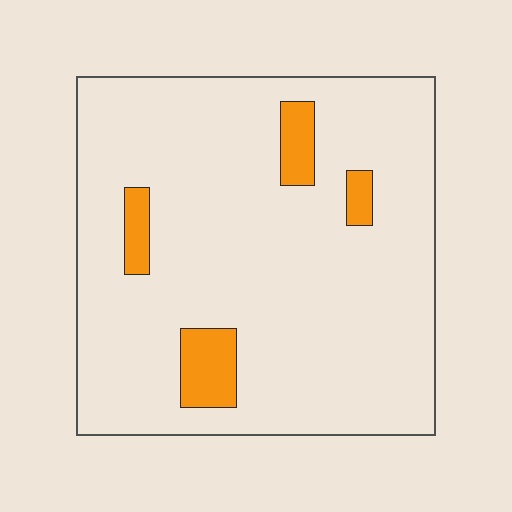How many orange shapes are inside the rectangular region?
4.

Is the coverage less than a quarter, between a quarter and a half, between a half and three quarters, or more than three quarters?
Less than a quarter.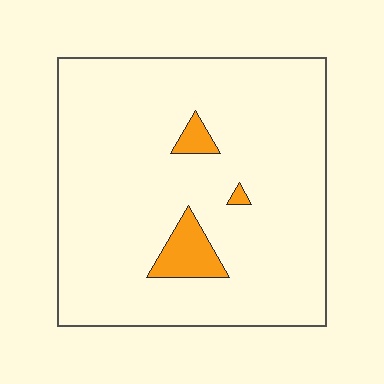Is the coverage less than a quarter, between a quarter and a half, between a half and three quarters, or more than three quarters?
Less than a quarter.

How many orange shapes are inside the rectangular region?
3.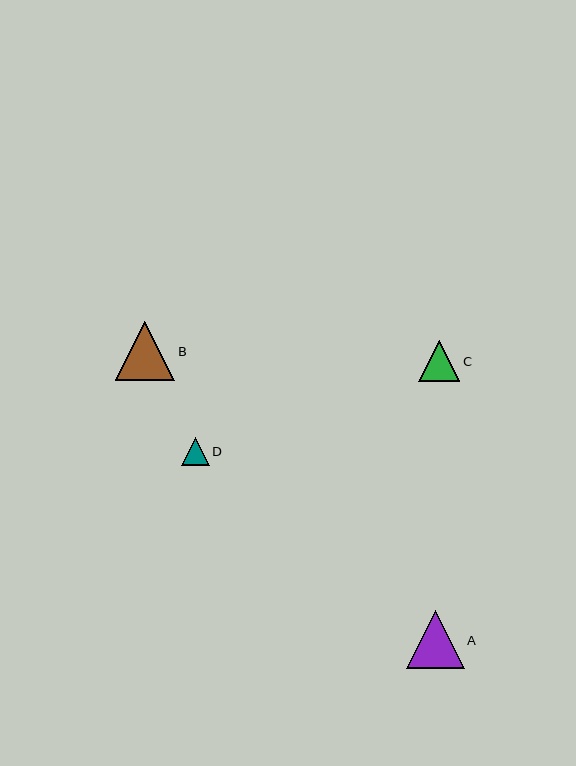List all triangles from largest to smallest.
From largest to smallest: B, A, C, D.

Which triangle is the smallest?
Triangle D is the smallest with a size of approximately 27 pixels.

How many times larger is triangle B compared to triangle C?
Triangle B is approximately 1.5 times the size of triangle C.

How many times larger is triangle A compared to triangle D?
Triangle A is approximately 2.1 times the size of triangle D.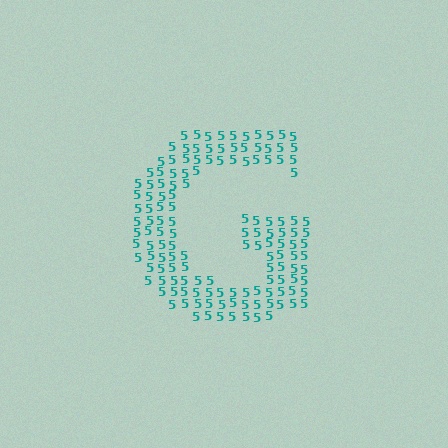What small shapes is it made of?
It is made of small digit 5's.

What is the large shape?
The large shape is the letter G.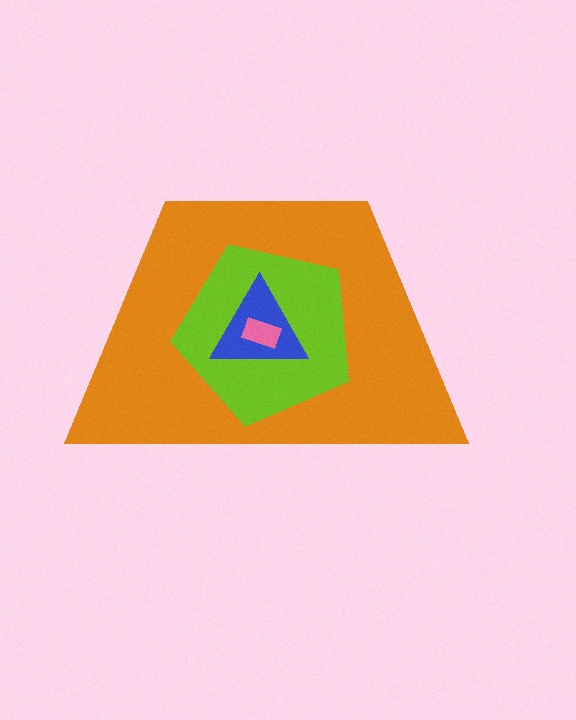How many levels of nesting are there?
4.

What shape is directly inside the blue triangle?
The pink rectangle.